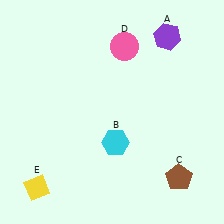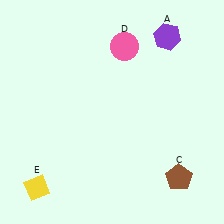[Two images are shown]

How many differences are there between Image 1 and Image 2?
There is 1 difference between the two images.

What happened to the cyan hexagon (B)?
The cyan hexagon (B) was removed in Image 2. It was in the bottom-right area of Image 1.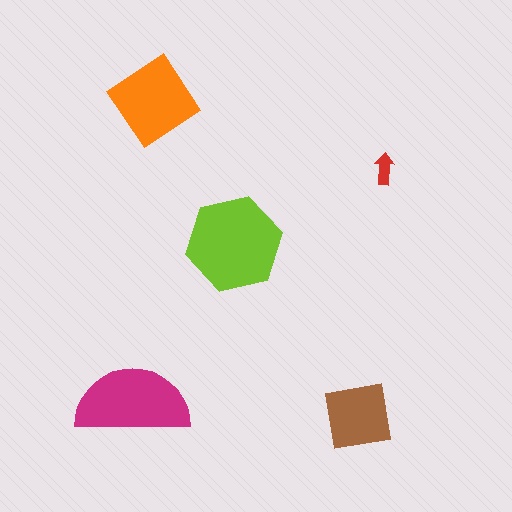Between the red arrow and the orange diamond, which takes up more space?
The orange diamond.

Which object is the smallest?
The red arrow.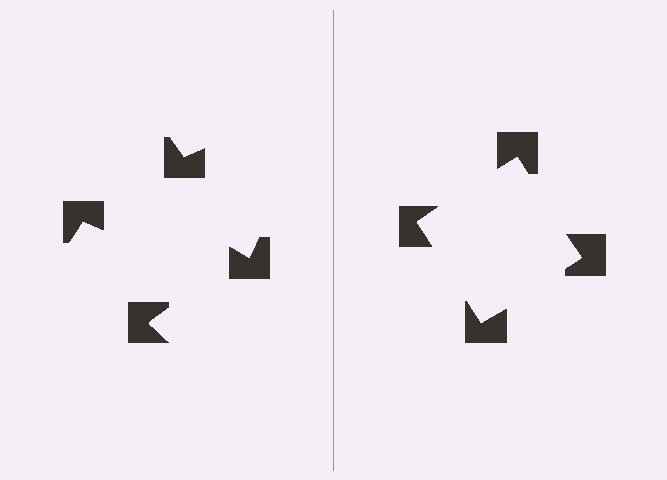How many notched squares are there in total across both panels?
8 — 4 on each side.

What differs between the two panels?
The notched squares are positioned identically on both sides; only the wedge orientations differ. On the right they align to a square; on the left they are misaligned.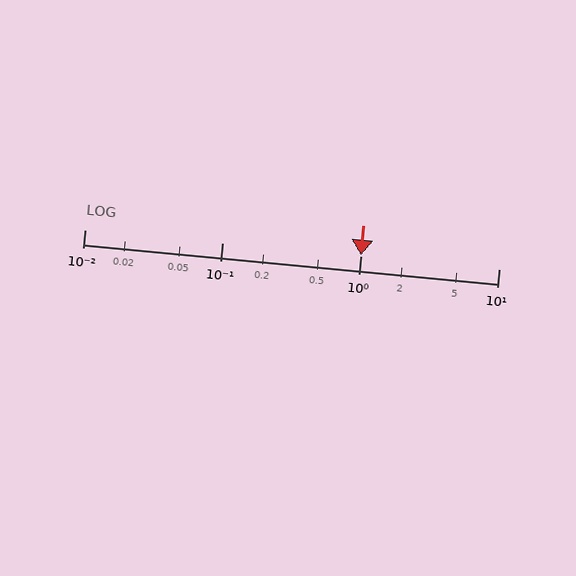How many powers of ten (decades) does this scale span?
The scale spans 3 decades, from 0.01 to 10.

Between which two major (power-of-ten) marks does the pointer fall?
The pointer is between 1 and 10.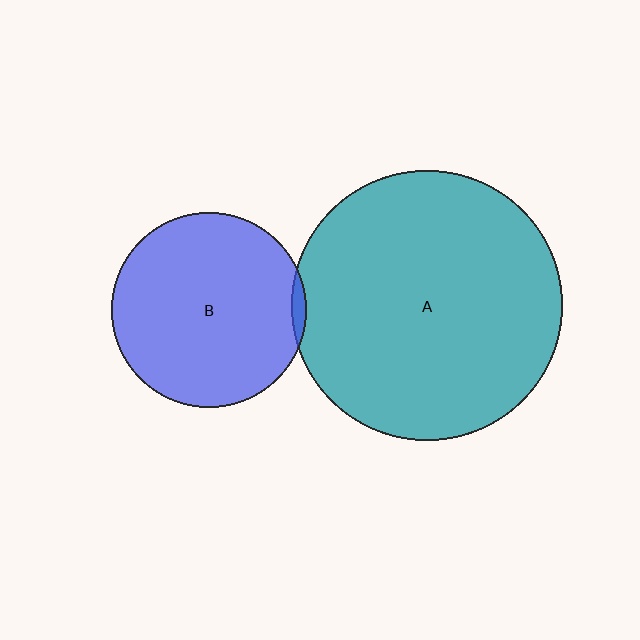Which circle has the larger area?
Circle A (teal).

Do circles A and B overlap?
Yes.